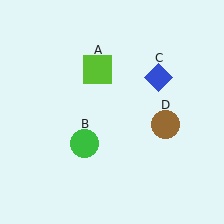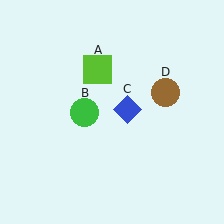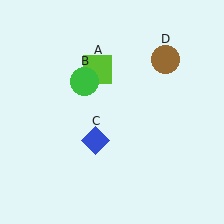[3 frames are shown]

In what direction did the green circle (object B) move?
The green circle (object B) moved up.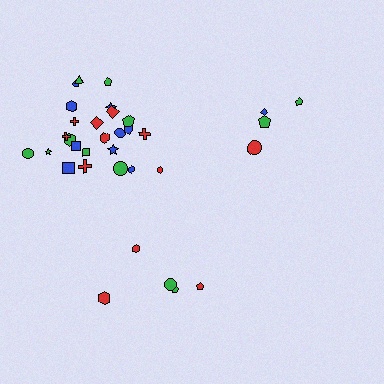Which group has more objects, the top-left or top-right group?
The top-left group.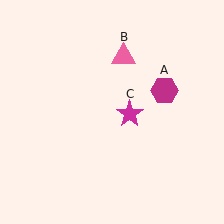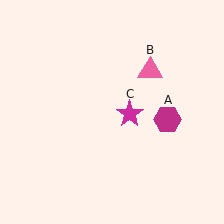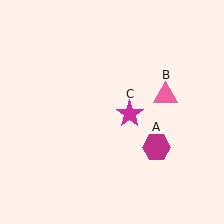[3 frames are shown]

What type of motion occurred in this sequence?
The magenta hexagon (object A), pink triangle (object B) rotated clockwise around the center of the scene.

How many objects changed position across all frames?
2 objects changed position: magenta hexagon (object A), pink triangle (object B).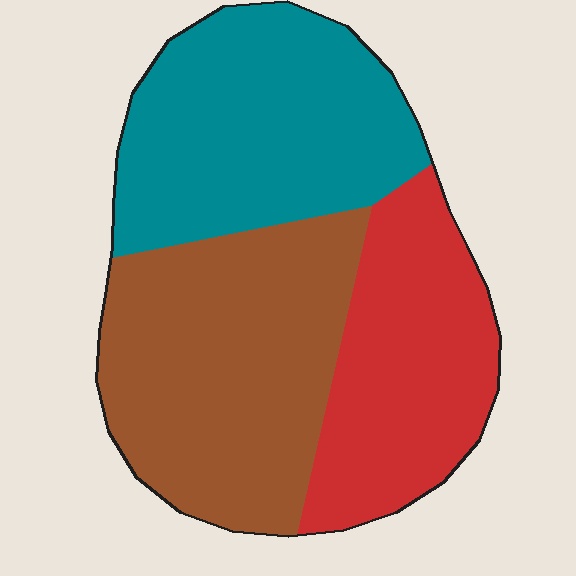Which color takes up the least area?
Red, at roughly 25%.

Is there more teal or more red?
Teal.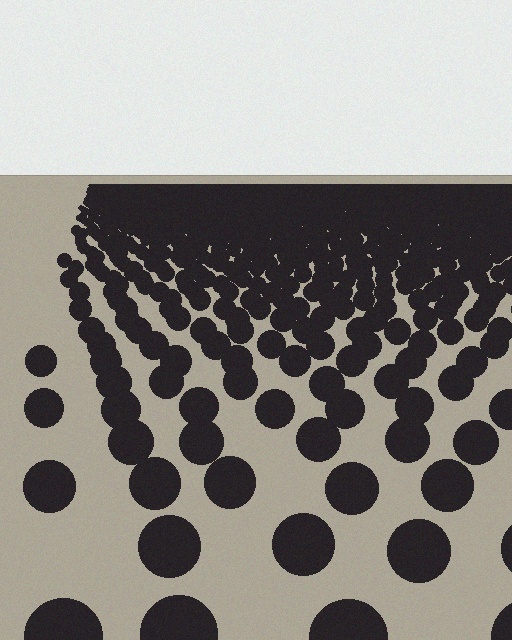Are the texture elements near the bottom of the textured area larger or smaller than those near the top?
Larger. Near the bottom, elements are closer to the viewer and appear at a bigger on-screen size.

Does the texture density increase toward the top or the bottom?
Density increases toward the top.